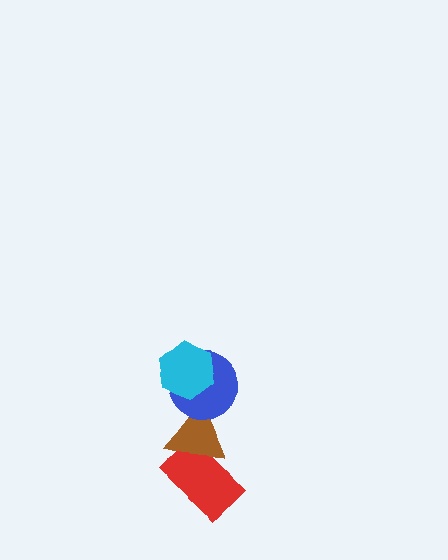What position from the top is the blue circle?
The blue circle is 2nd from the top.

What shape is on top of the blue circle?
The cyan hexagon is on top of the blue circle.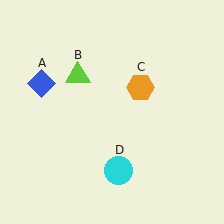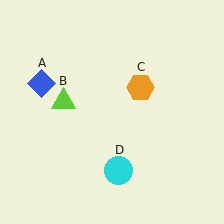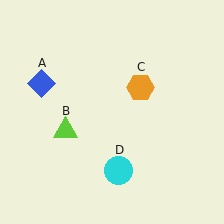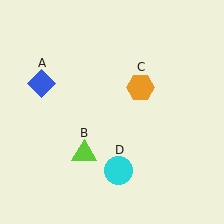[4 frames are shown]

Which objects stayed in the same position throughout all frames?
Blue diamond (object A) and orange hexagon (object C) and cyan circle (object D) remained stationary.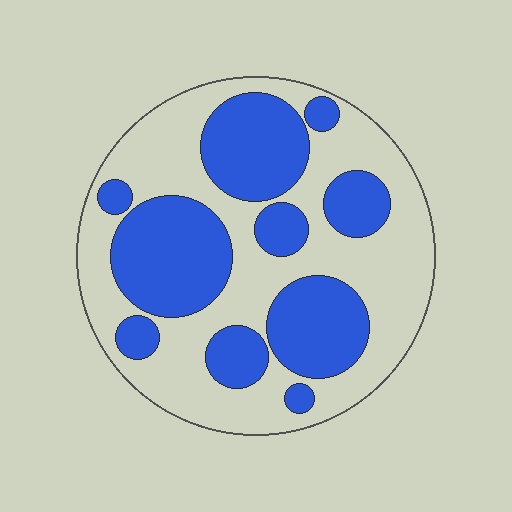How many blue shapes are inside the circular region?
10.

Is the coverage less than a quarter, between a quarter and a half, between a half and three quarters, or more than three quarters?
Between a quarter and a half.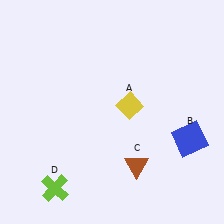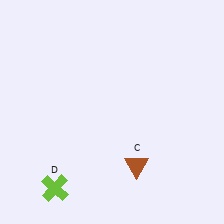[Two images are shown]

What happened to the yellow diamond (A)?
The yellow diamond (A) was removed in Image 2. It was in the top-right area of Image 1.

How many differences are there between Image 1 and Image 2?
There are 2 differences between the two images.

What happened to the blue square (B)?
The blue square (B) was removed in Image 2. It was in the bottom-right area of Image 1.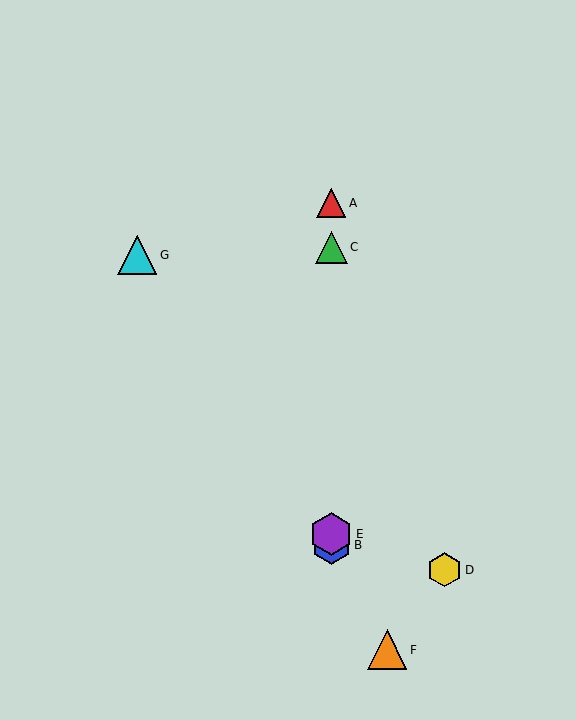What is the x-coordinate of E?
Object E is at x≈331.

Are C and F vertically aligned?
No, C is at x≈331 and F is at x≈387.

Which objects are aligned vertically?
Objects A, B, C, E are aligned vertically.